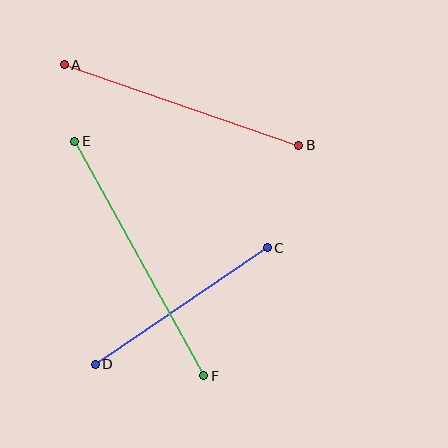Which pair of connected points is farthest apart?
Points E and F are farthest apart.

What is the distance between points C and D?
The distance is approximately 208 pixels.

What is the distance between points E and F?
The distance is approximately 268 pixels.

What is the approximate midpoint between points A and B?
The midpoint is at approximately (181, 105) pixels.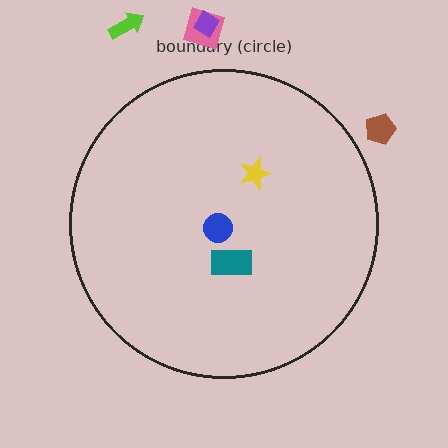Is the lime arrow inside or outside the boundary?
Outside.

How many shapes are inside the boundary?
3 inside, 4 outside.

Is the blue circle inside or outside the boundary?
Inside.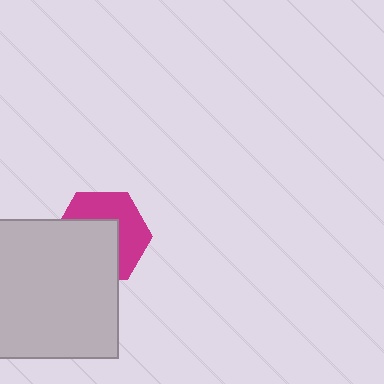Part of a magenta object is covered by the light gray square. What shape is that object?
It is a hexagon.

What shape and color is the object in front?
The object in front is a light gray square.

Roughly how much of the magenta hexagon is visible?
About half of it is visible (roughly 48%).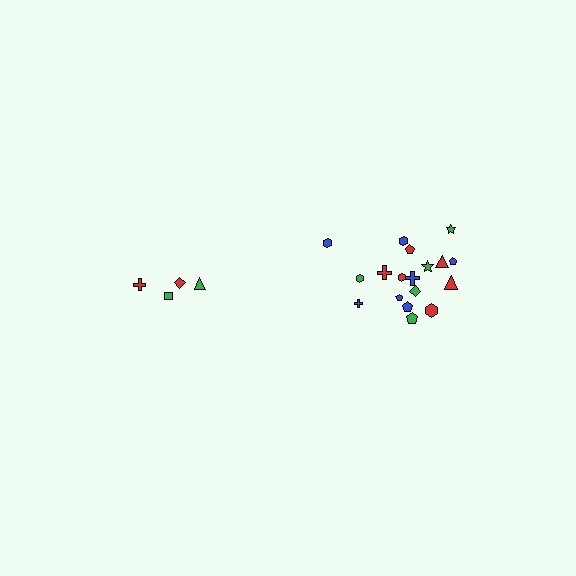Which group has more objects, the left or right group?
The right group.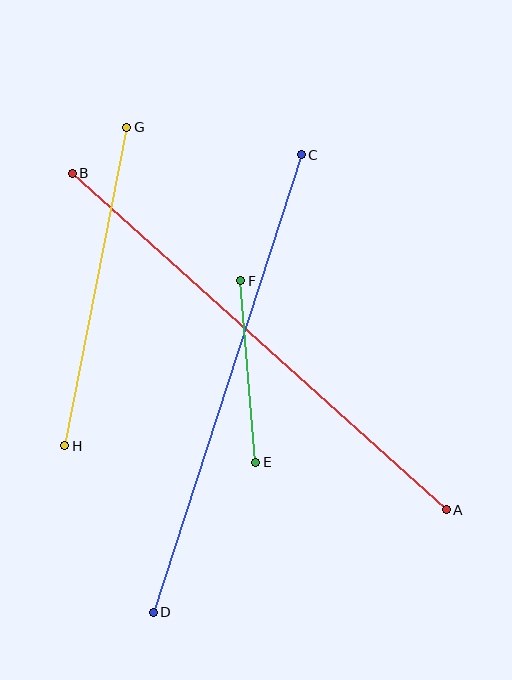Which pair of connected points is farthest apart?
Points A and B are farthest apart.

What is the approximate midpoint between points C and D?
The midpoint is at approximately (227, 384) pixels.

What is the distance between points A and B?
The distance is approximately 503 pixels.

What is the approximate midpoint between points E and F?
The midpoint is at approximately (248, 372) pixels.